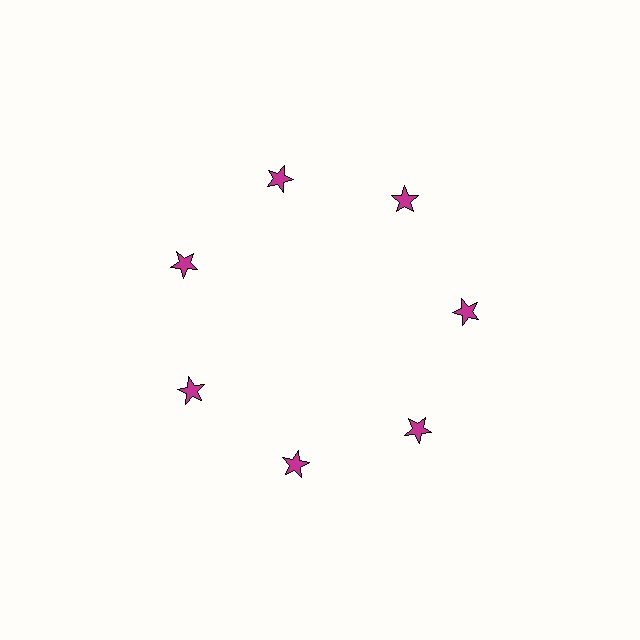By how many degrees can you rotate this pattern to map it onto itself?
The pattern maps onto itself every 51 degrees of rotation.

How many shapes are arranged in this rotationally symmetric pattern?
There are 7 shapes, arranged in 7 groups of 1.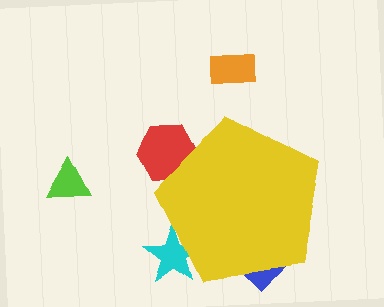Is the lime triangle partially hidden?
No, the lime triangle is fully visible.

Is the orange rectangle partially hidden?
No, the orange rectangle is fully visible.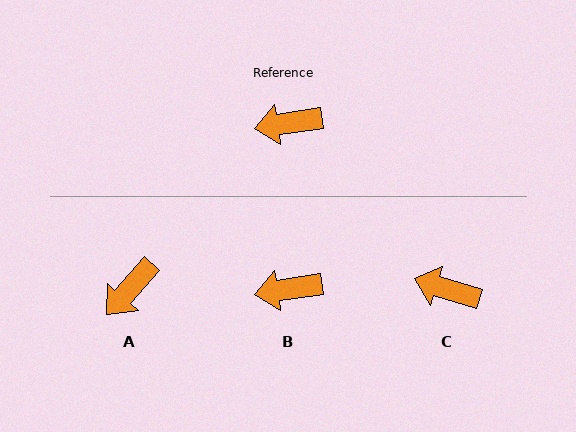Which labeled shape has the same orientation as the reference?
B.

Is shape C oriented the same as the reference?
No, it is off by about 26 degrees.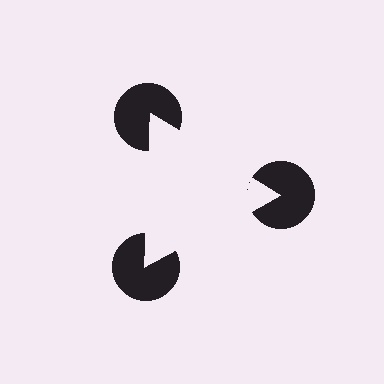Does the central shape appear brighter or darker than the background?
It typically appears slightly brighter than the background, even though no actual brightness change is drawn.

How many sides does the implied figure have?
3 sides.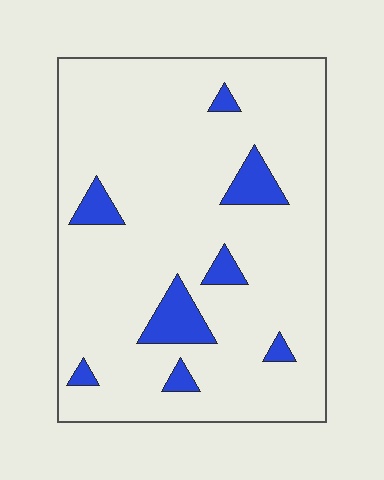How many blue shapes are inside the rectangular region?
8.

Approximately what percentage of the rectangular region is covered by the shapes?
Approximately 10%.